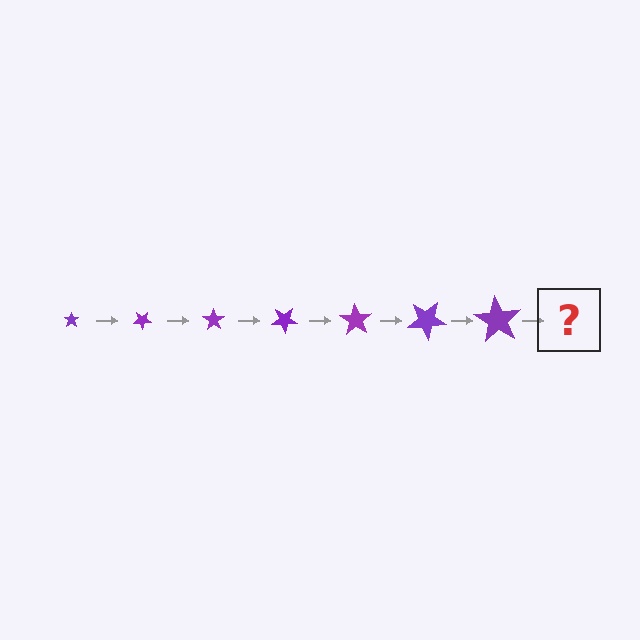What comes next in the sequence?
The next element should be a star, larger than the previous one and rotated 245 degrees from the start.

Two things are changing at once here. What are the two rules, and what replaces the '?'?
The two rules are that the star grows larger each step and it rotates 35 degrees each step. The '?' should be a star, larger than the previous one and rotated 245 degrees from the start.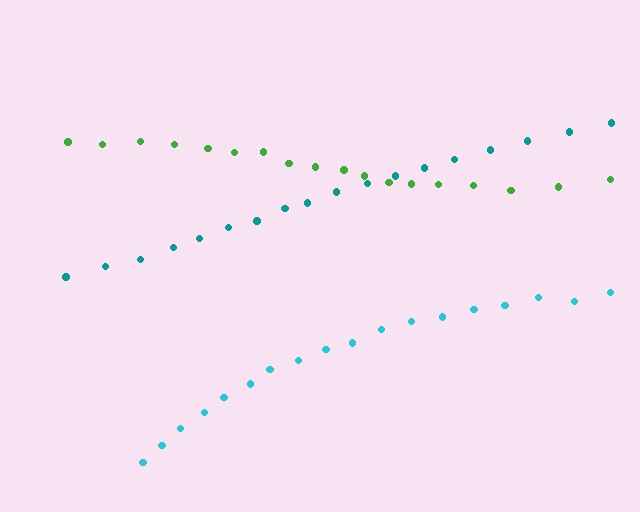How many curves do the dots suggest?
There are 3 distinct paths.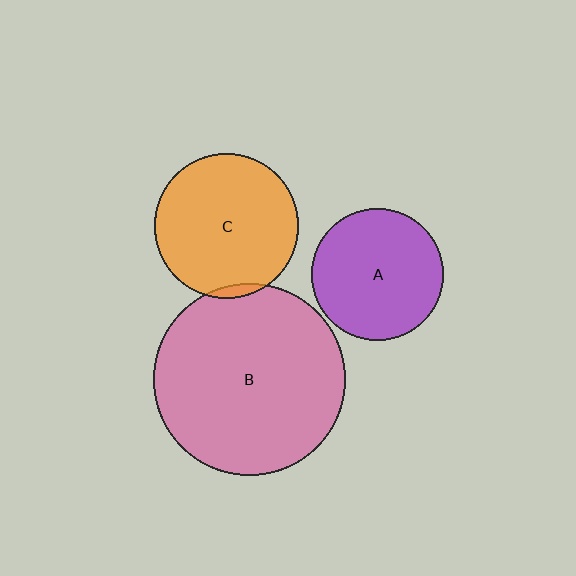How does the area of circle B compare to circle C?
Approximately 1.8 times.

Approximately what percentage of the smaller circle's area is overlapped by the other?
Approximately 5%.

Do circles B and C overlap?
Yes.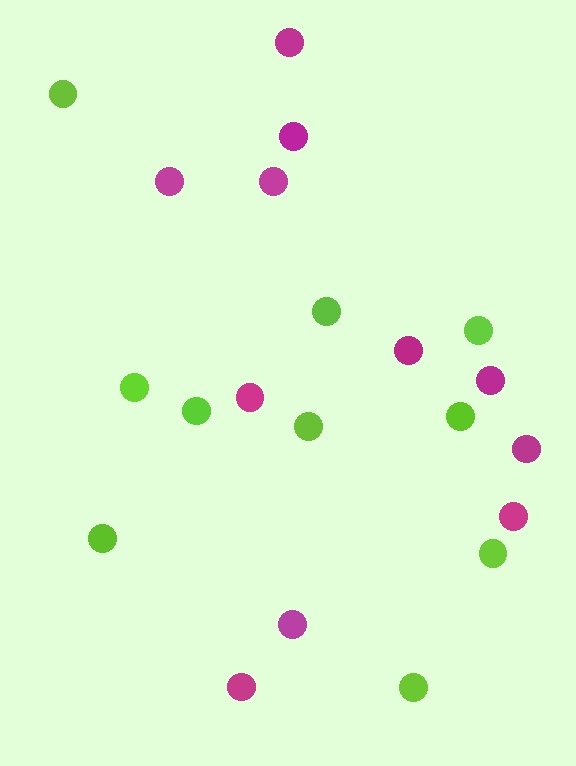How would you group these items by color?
There are 2 groups: one group of magenta circles (11) and one group of lime circles (10).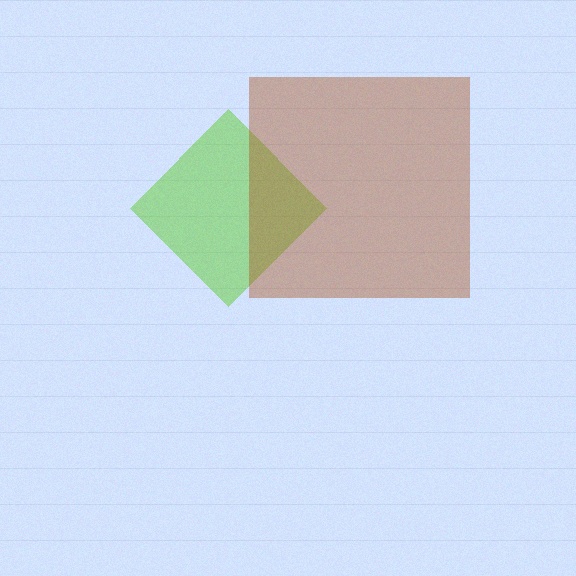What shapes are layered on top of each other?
The layered shapes are: a lime diamond, a brown square.